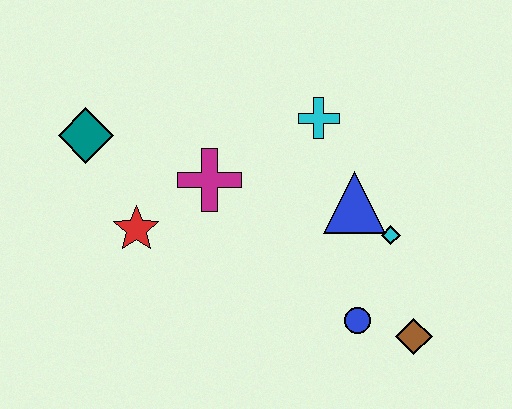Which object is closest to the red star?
The magenta cross is closest to the red star.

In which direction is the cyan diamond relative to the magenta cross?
The cyan diamond is to the right of the magenta cross.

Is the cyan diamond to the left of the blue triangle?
No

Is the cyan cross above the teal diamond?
Yes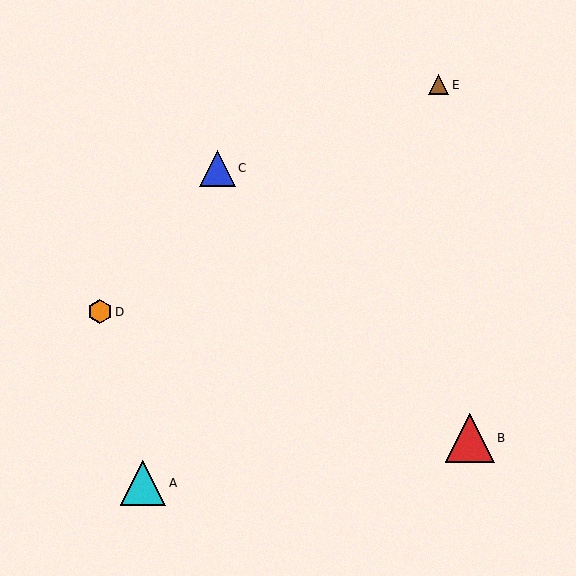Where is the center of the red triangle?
The center of the red triangle is at (470, 438).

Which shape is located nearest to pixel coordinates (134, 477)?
The cyan triangle (labeled A) at (143, 483) is nearest to that location.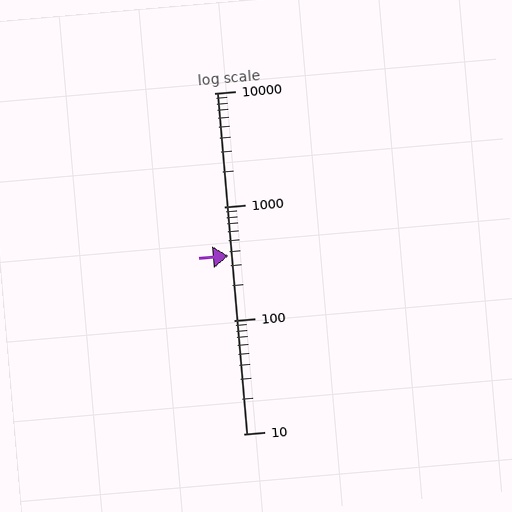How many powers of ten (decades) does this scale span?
The scale spans 3 decades, from 10 to 10000.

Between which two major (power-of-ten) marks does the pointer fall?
The pointer is between 100 and 1000.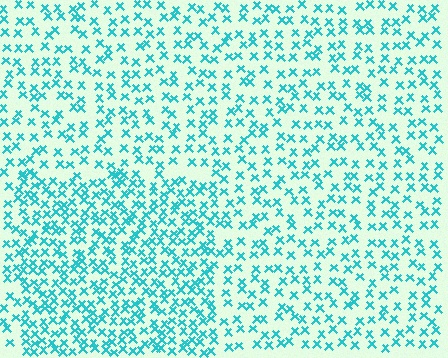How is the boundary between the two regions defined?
The boundary is defined by a change in element density (approximately 1.7x ratio). All elements are the same color, size, and shape.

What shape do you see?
I see a rectangle.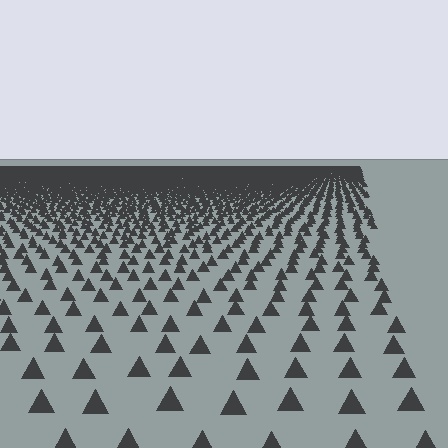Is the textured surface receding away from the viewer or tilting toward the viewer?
The surface is receding away from the viewer. Texture elements get smaller and denser toward the top.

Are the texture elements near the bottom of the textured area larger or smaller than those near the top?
Larger. Near the bottom, elements are closer to the viewer and appear at a bigger on-screen size.